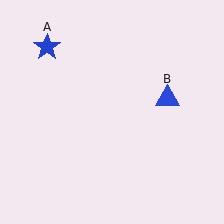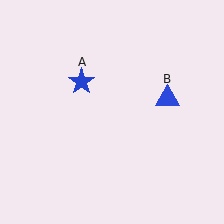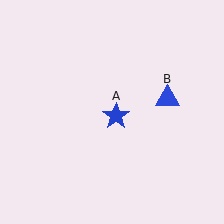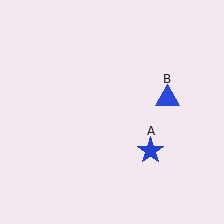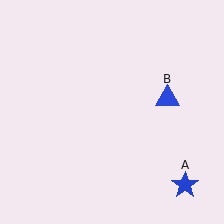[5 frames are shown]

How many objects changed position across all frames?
1 object changed position: blue star (object A).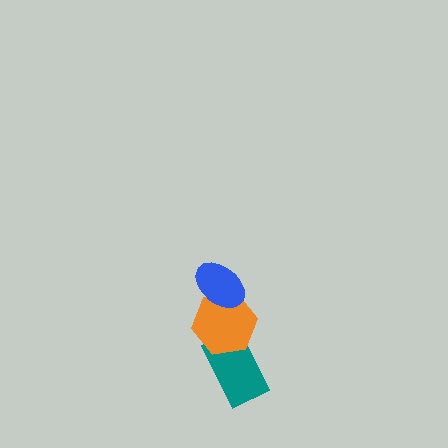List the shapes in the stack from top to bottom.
From top to bottom: the blue ellipse, the orange hexagon, the teal rectangle.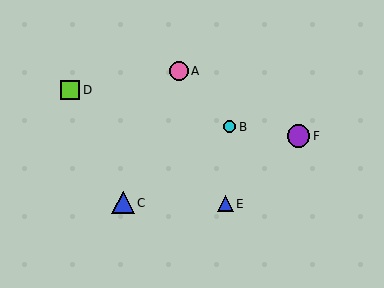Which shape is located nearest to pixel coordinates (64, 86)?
The lime square (labeled D) at (70, 90) is nearest to that location.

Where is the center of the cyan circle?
The center of the cyan circle is at (230, 127).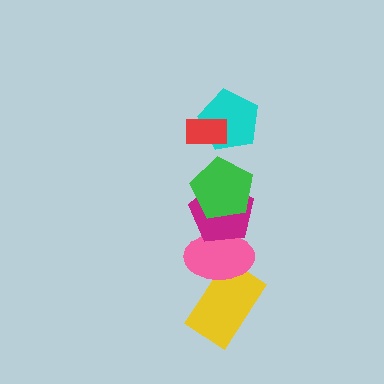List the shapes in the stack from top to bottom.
From top to bottom: the red rectangle, the cyan pentagon, the green pentagon, the magenta pentagon, the pink ellipse, the yellow rectangle.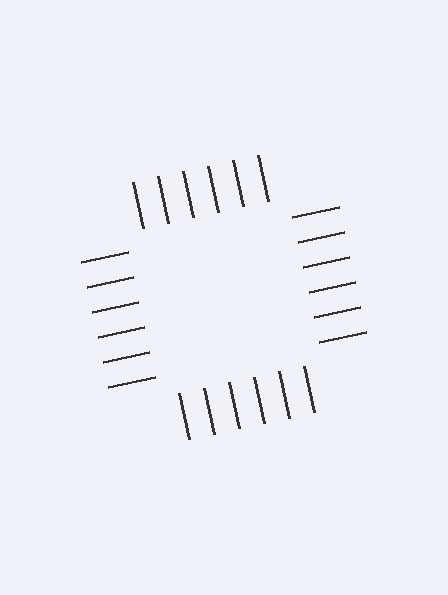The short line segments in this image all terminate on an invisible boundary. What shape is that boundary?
An illusory square — the line segments terminate on its edges but no continuous stroke is drawn.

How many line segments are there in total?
24 — 6 along each of the 4 edges.